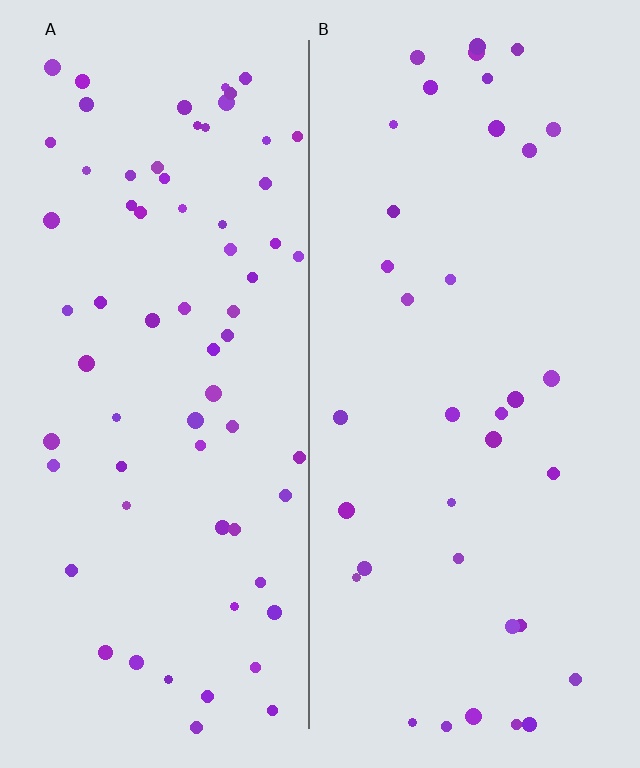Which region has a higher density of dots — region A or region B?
A (the left).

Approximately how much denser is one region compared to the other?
Approximately 1.9× — region A over region B.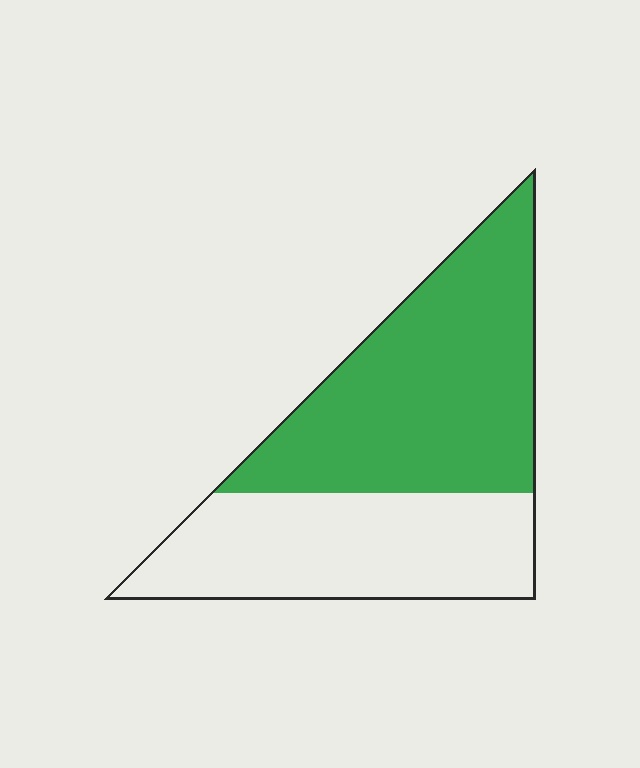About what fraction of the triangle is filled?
About three fifths (3/5).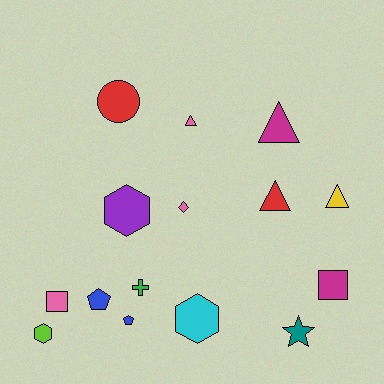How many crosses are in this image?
There is 1 cross.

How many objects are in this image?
There are 15 objects.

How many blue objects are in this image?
There are 2 blue objects.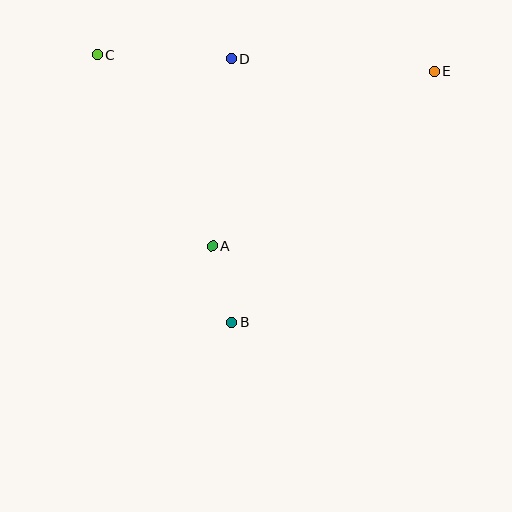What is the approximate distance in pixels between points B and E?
The distance between B and E is approximately 323 pixels.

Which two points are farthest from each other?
Points C and E are farthest from each other.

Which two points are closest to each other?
Points A and B are closest to each other.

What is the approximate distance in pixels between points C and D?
The distance between C and D is approximately 134 pixels.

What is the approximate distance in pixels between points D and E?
The distance between D and E is approximately 203 pixels.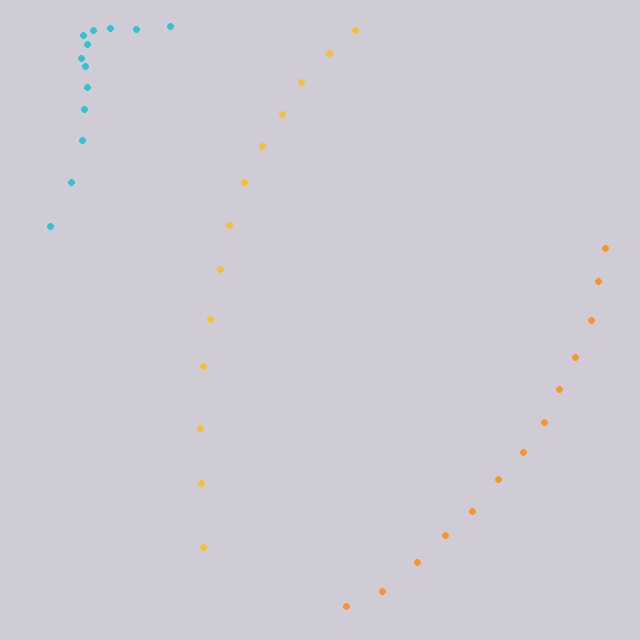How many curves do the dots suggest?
There are 3 distinct paths.